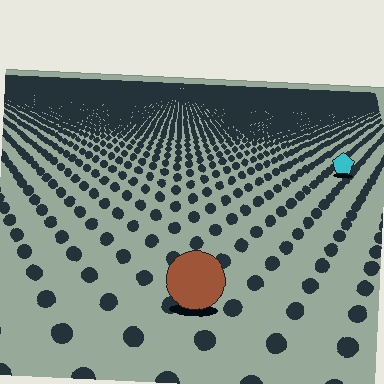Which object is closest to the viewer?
The brown circle is closest. The texture marks near it are larger and more spread out.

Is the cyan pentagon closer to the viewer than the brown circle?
No. The brown circle is closer — you can tell from the texture gradient: the ground texture is coarser near it.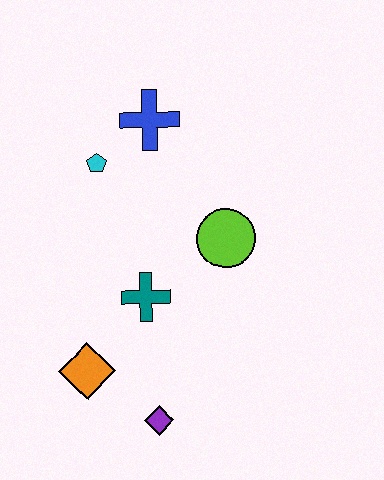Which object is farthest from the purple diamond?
The blue cross is farthest from the purple diamond.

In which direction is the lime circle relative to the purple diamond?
The lime circle is above the purple diamond.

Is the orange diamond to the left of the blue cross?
Yes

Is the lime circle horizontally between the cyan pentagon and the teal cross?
No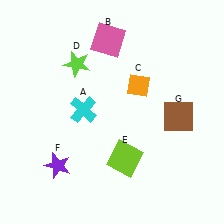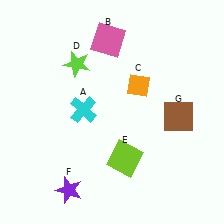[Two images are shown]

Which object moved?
The purple star (F) moved down.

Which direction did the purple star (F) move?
The purple star (F) moved down.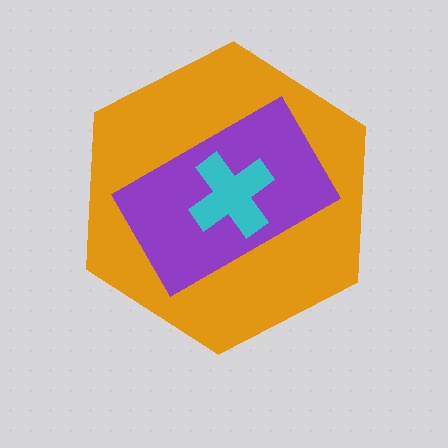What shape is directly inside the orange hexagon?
The purple rectangle.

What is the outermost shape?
The orange hexagon.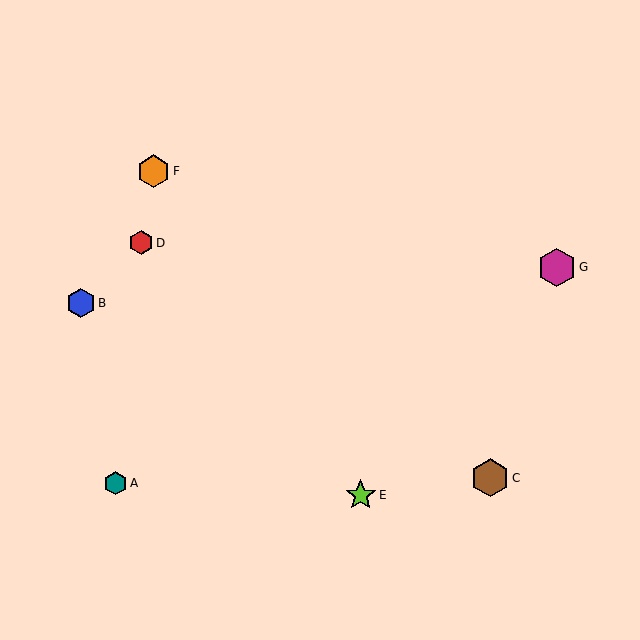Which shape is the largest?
The magenta hexagon (labeled G) is the largest.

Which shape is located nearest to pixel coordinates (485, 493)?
The brown hexagon (labeled C) at (490, 478) is nearest to that location.